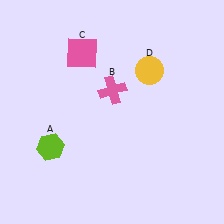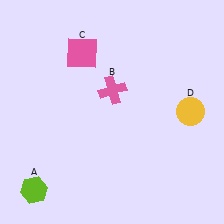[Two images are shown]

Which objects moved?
The objects that moved are: the lime hexagon (A), the yellow circle (D).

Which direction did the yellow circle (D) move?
The yellow circle (D) moved right.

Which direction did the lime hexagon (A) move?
The lime hexagon (A) moved down.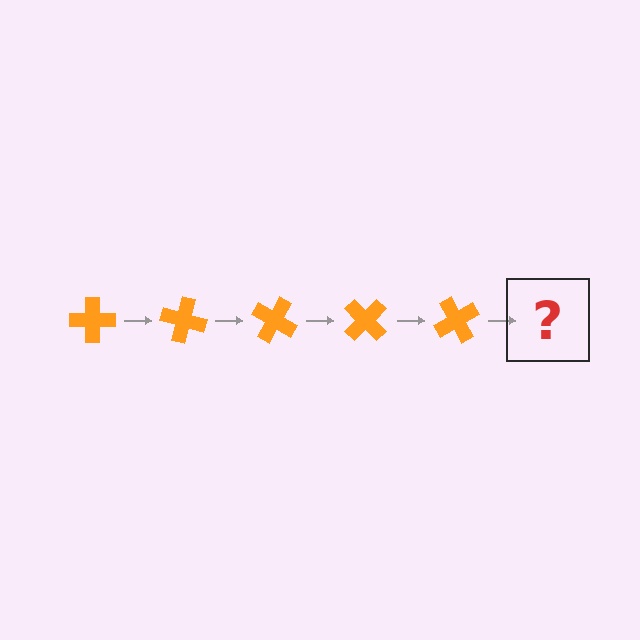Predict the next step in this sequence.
The next step is an orange cross rotated 75 degrees.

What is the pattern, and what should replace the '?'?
The pattern is that the cross rotates 15 degrees each step. The '?' should be an orange cross rotated 75 degrees.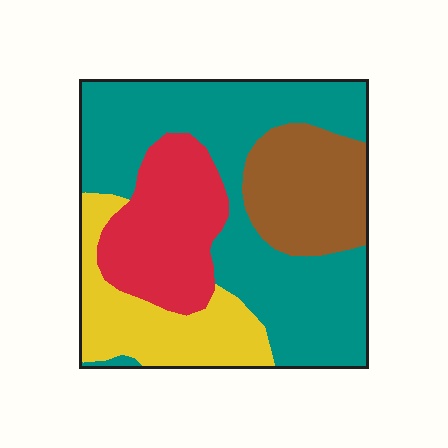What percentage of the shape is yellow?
Yellow covers roughly 20% of the shape.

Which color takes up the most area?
Teal, at roughly 45%.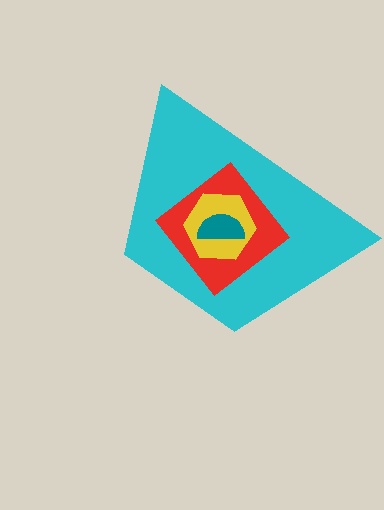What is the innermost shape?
The teal semicircle.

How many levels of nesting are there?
4.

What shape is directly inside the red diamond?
The yellow hexagon.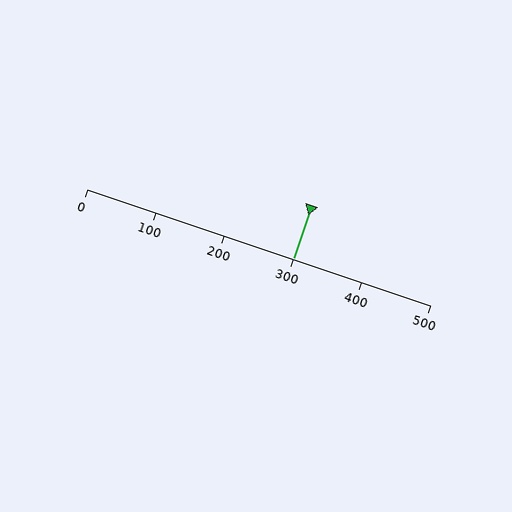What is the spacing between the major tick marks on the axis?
The major ticks are spaced 100 apart.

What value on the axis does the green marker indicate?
The marker indicates approximately 300.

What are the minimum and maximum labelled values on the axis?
The axis runs from 0 to 500.